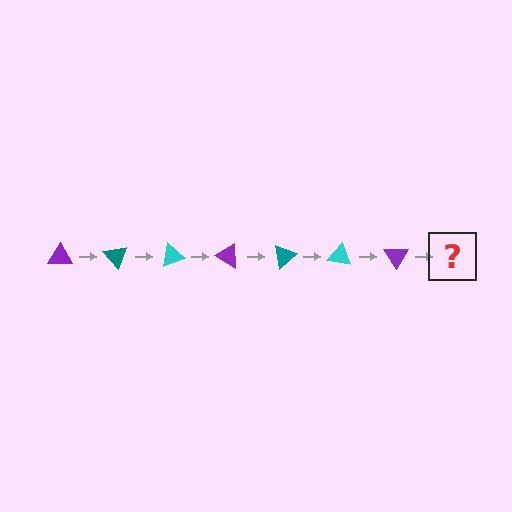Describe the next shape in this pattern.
It should be a teal triangle, rotated 350 degrees from the start.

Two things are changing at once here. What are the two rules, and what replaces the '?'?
The two rules are that it rotates 50 degrees each step and the color cycles through purple, teal, and cyan. The '?' should be a teal triangle, rotated 350 degrees from the start.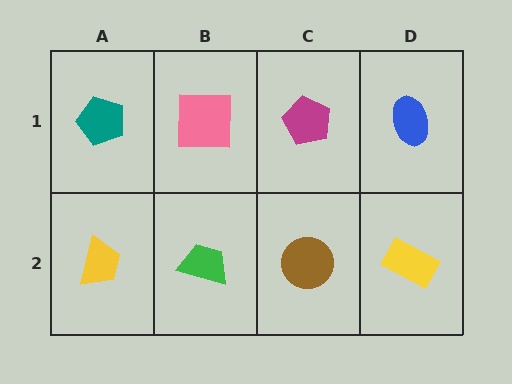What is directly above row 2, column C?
A magenta pentagon.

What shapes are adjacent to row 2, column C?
A magenta pentagon (row 1, column C), a green trapezoid (row 2, column B), a yellow rectangle (row 2, column D).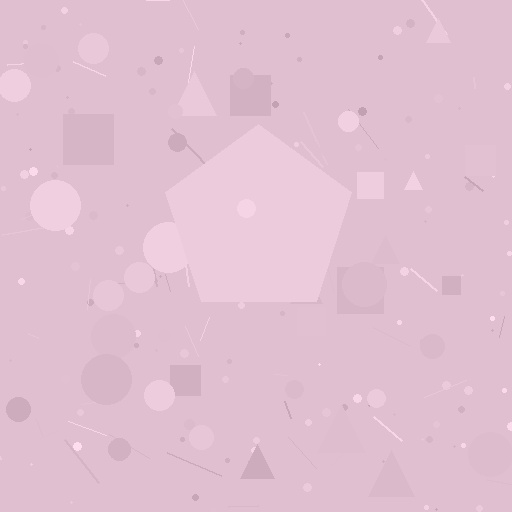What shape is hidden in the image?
A pentagon is hidden in the image.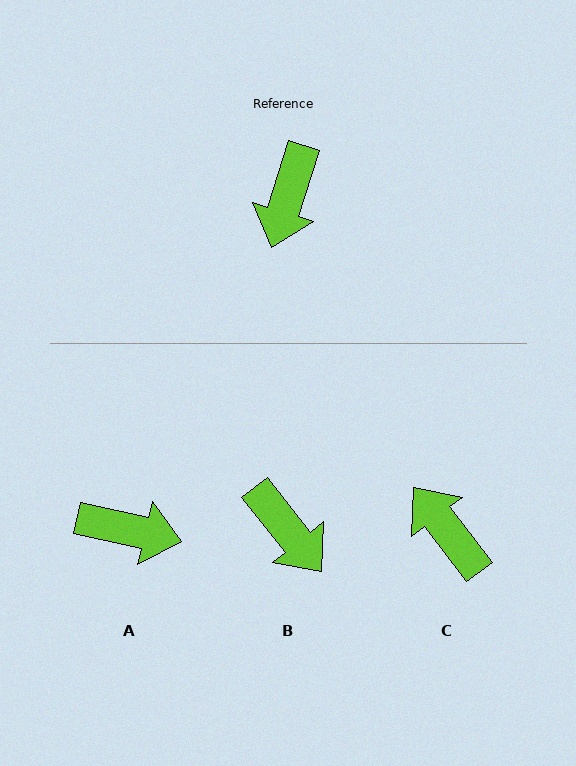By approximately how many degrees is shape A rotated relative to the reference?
Approximately 95 degrees counter-clockwise.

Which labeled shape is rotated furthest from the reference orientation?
C, about 125 degrees away.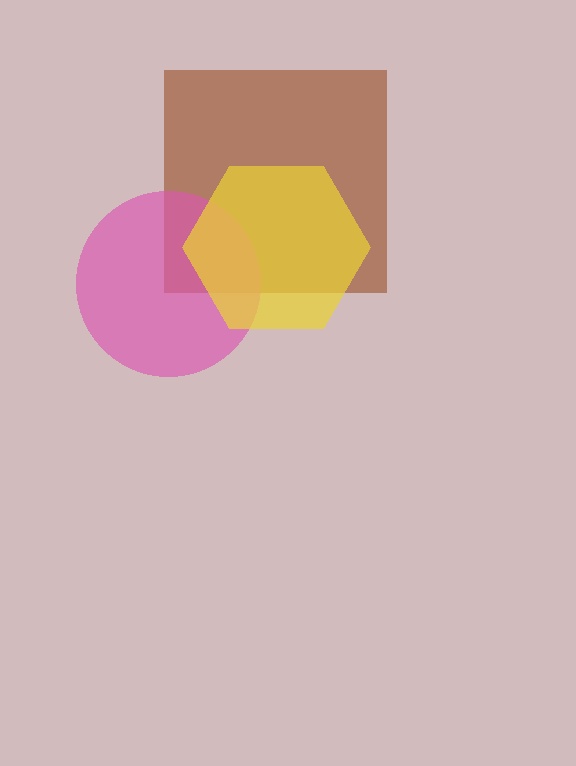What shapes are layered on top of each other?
The layered shapes are: a brown square, a pink circle, a yellow hexagon.